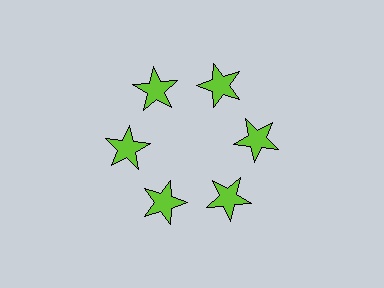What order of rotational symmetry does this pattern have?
This pattern has 6-fold rotational symmetry.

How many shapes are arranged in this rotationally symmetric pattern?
There are 6 shapes, arranged in 6 groups of 1.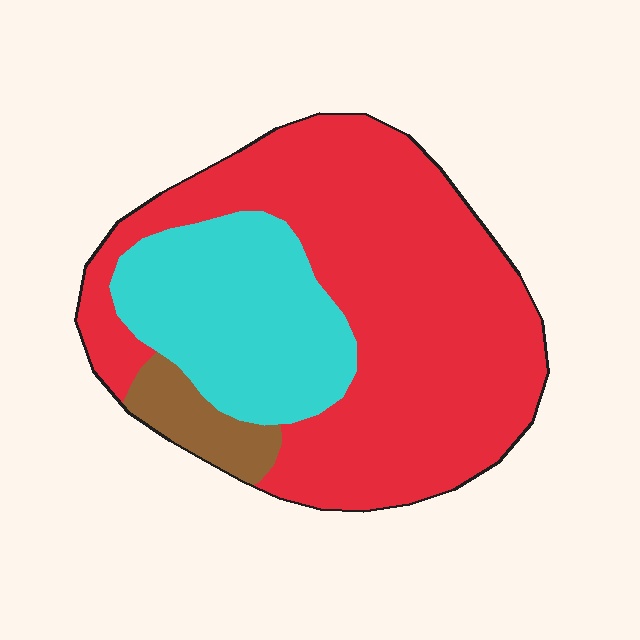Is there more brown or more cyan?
Cyan.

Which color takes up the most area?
Red, at roughly 65%.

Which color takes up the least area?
Brown, at roughly 5%.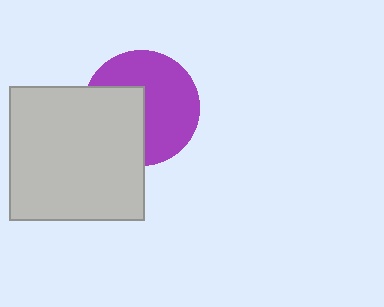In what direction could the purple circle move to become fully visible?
The purple circle could move right. That would shift it out from behind the light gray square entirely.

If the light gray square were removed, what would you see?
You would see the complete purple circle.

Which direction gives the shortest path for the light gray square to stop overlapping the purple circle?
Moving left gives the shortest separation.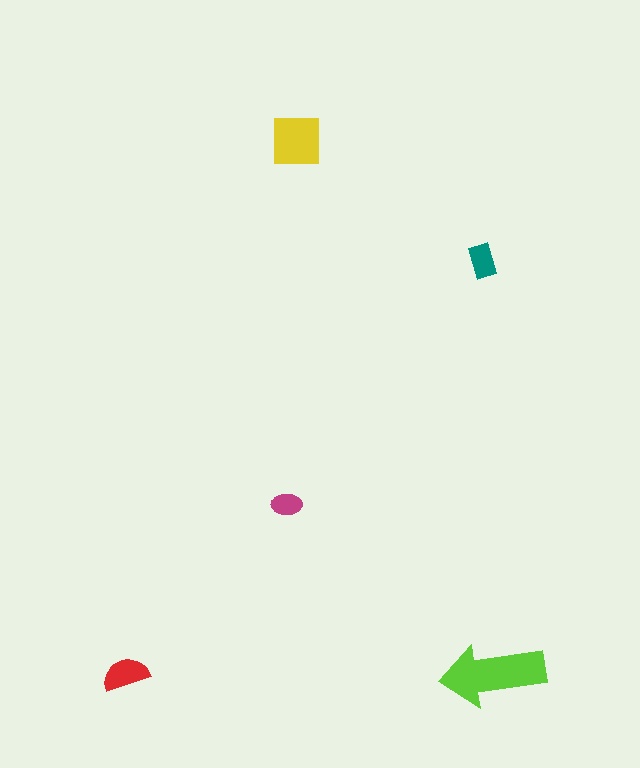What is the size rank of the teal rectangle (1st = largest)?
4th.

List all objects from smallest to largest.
The magenta ellipse, the teal rectangle, the red semicircle, the yellow square, the lime arrow.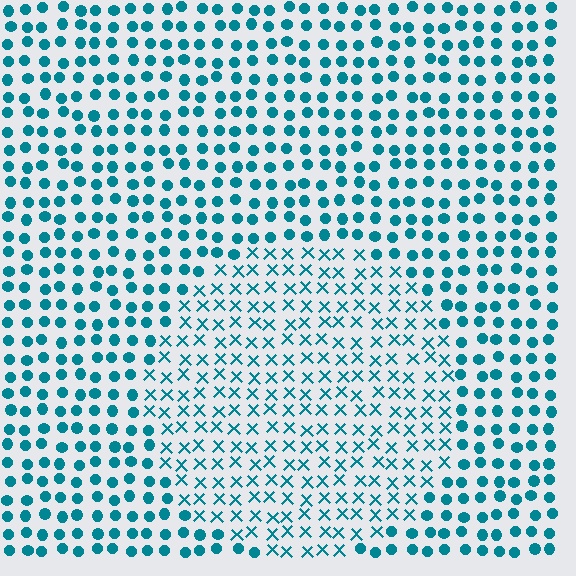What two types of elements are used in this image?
The image uses X marks inside the circle region and circles outside it.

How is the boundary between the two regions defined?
The boundary is defined by a change in element shape: X marks inside vs. circles outside. All elements share the same color and spacing.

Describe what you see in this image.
The image is filled with small teal elements arranged in a uniform grid. A circle-shaped region contains X marks, while the surrounding area contains circles. The boundary is defined purely by the change in element shape.